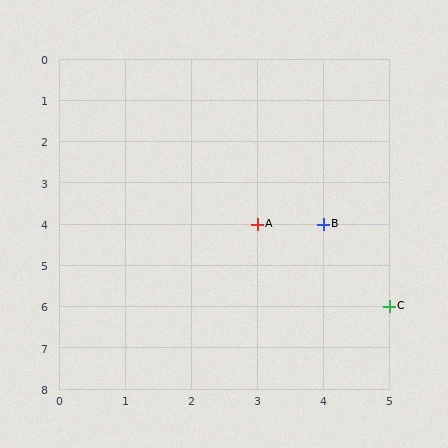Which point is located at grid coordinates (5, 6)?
Point C is at (5, 6).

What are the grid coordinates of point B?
Point B is at grid coordinates (4, 4).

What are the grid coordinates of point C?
Point C is at grid coordinates (5, 6).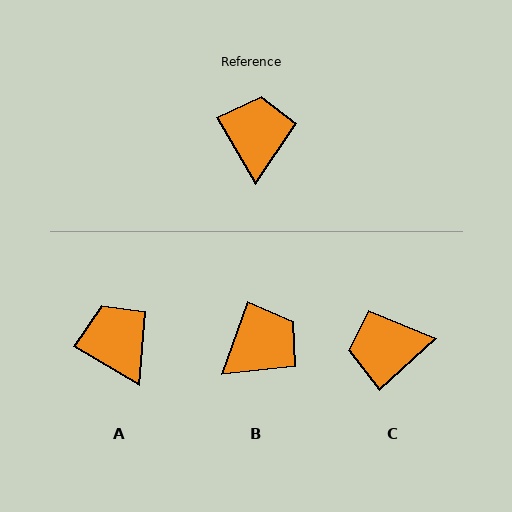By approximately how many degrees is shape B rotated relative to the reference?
Approximately 50 degrees clockwise.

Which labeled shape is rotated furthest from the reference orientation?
C, about 102 degrees away.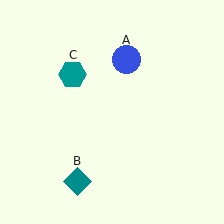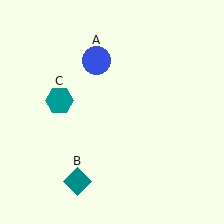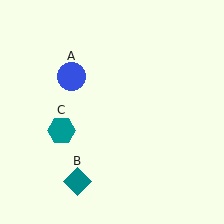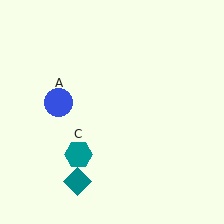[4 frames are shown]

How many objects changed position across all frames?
2 objects changed position: blue circle (object A), teal hexagon (object C).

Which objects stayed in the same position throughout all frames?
Teal diamond (object B) remained stationary.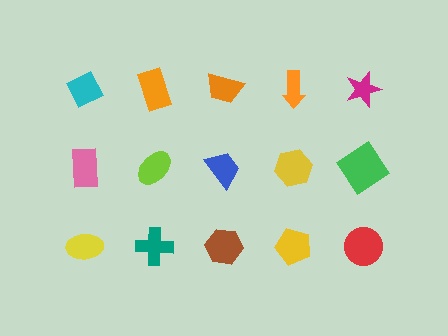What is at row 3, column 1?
A yellow ellipse.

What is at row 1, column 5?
A magenta star.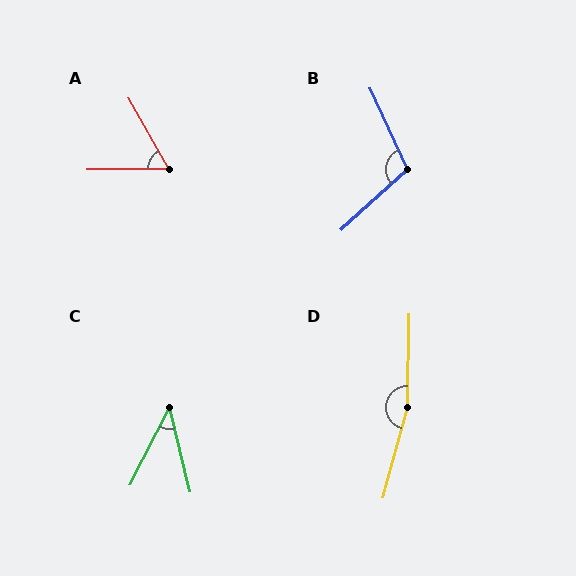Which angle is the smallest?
C, at approximately 41 degrees.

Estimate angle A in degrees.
Approximately 61 degrees.